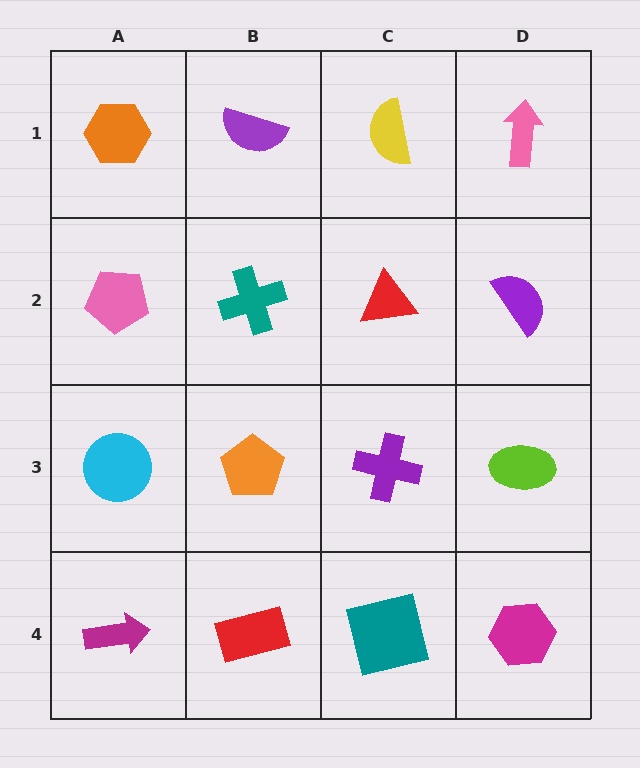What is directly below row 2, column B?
An orange pentagon.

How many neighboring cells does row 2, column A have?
3.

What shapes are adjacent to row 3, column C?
A red triangle (row 2, column C), a teal square (row 4, column C), an orange pentagon (row 3, column B), a lime ellipse (row 3, column D).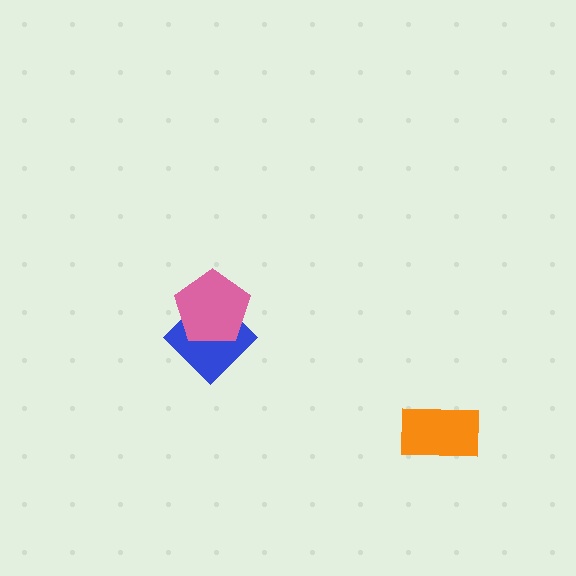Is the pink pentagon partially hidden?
No, no other shape covers it.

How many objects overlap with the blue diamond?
1 object overlaps with the blue diamond.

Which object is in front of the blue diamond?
The pink pentagon is in front of the blue diamond.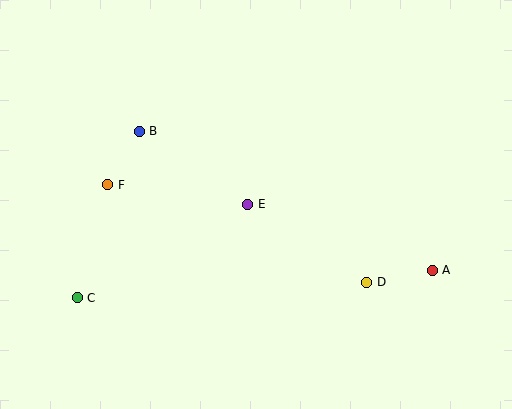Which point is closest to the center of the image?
Point E at (248, 204) is closest to the center.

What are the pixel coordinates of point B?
Point B is at (139, 131).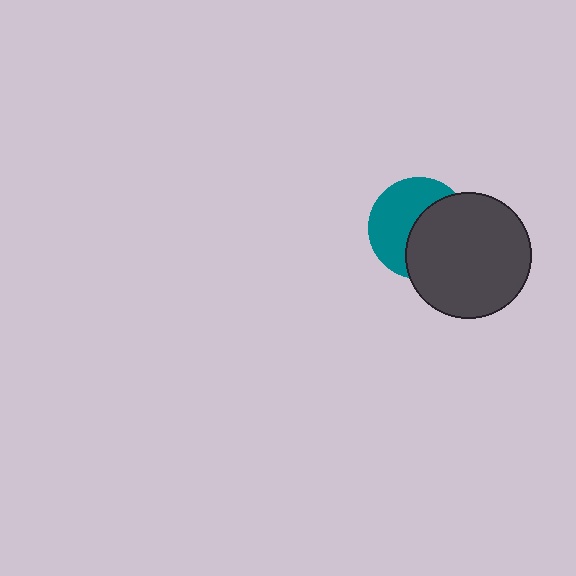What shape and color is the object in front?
The object in front is a dark gray circle.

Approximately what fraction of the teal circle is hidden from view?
Roughly 49% of the teal circle is hidden behind the dark gray circle.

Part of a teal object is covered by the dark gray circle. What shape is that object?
It is a circle.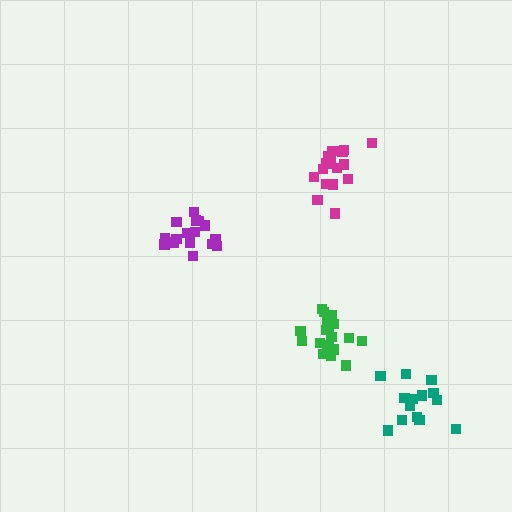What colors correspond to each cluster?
The clusters are colored: purple, teal, magenta, green.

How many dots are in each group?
Group 1: 18 dots, Group 2: 14 dots, Group 3: 16 dots, Group 4: 19 dots (67 total).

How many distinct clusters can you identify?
There are 4 distinct clusters.